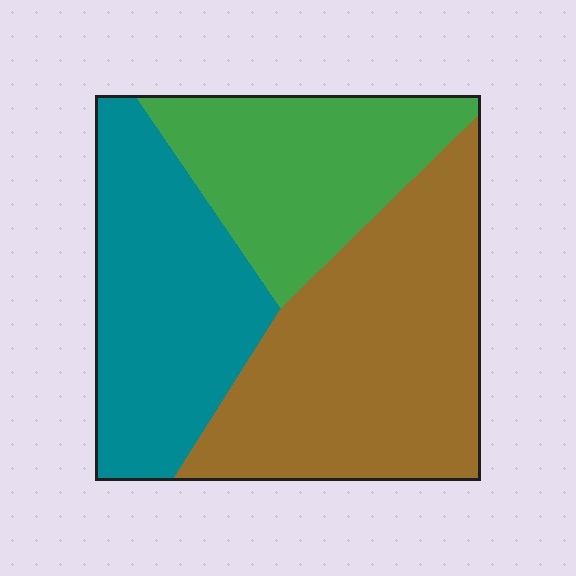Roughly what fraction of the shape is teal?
Teal covers around 30% of the shape.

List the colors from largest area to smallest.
From largest to smallest: brown, teal, green.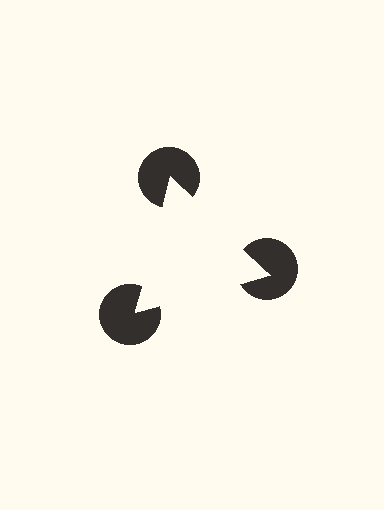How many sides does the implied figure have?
3 sides.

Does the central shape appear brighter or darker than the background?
It typically appears slightly brighter than the background, even though no actual brightness change is drawn.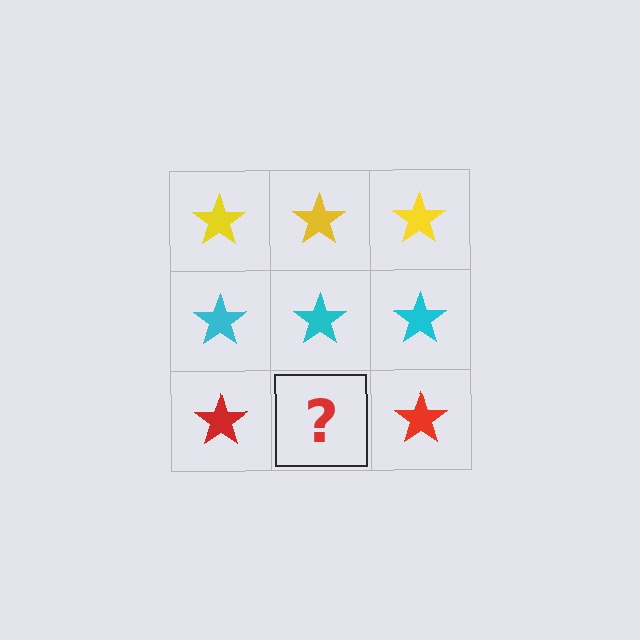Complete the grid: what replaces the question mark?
The question mark should be replaced with a red star.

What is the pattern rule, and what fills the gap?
The rule is that each row has a consistent color. The gap should be filled with a red star.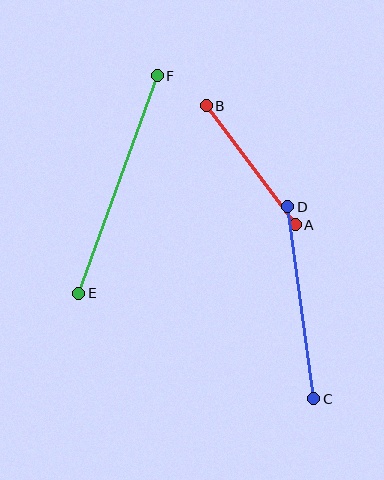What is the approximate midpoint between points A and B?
The midpoint is at approximately (251, 165) pixels.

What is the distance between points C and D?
The distance is approximately 194 pixels.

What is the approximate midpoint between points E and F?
The midpoint is at approximately (118, 184) pixels.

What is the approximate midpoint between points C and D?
The midpoint is at approximately (301, 303) pixels.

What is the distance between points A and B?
The distance is approximately 149 pixels.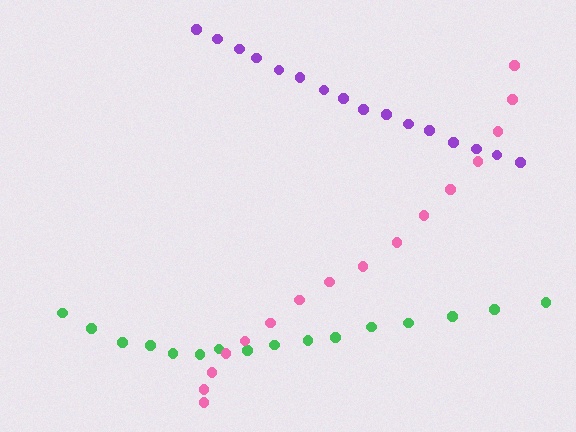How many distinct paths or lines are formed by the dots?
There are 3 distinct paths.